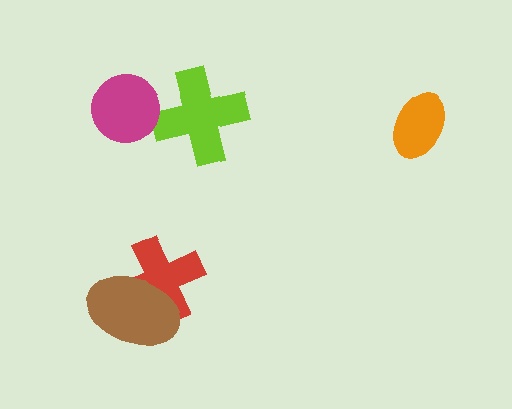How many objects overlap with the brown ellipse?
1 object overlaps with the brown ellipse.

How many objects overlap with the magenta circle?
0 objects overlap with the magenta circle.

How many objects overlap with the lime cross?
0 objects overlap with the lime cross.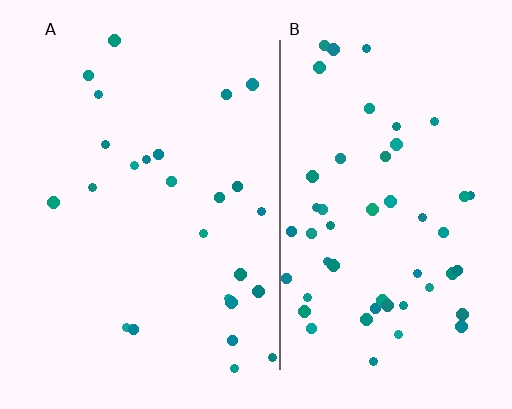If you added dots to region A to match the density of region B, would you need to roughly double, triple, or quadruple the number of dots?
Approximately double.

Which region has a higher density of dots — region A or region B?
B (the right).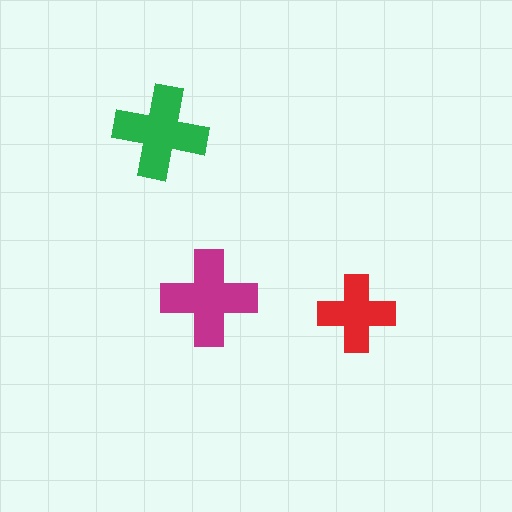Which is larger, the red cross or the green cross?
The green one.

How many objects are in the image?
There are 3 objects in the image.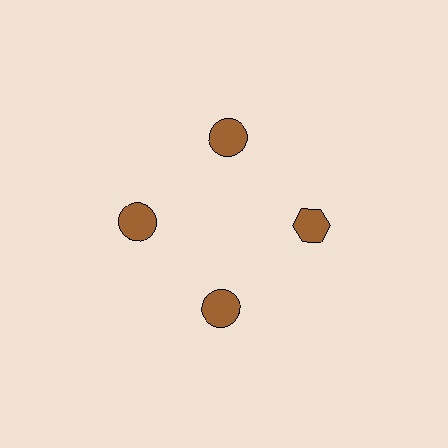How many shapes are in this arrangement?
There are 4 shapes arranged in a ring pattern.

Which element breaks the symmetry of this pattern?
The brown hexagon at roughly the 3 o'clock position breaks the symmetry. All other shapes are brown circles.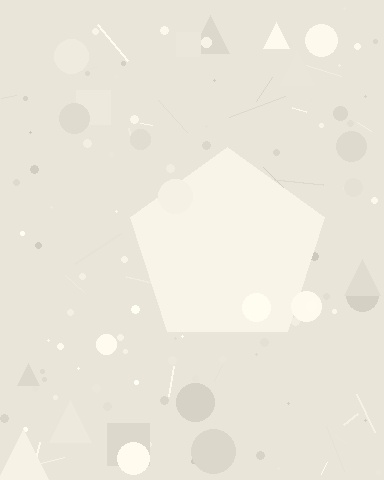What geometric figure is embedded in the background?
A pentagon is embedded in the background.